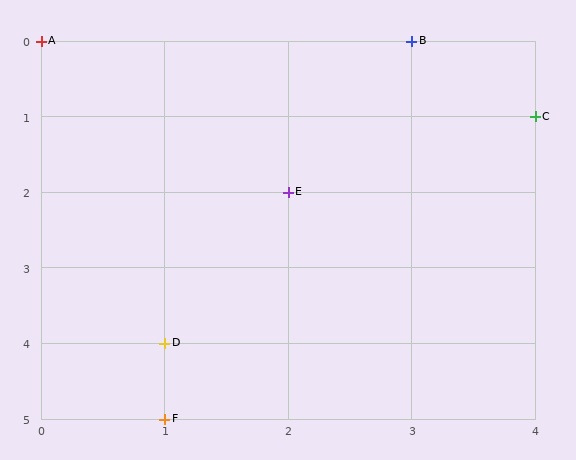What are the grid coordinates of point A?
Point A is at grid coordinates (0, 0).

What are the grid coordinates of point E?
Point E is at grid coordinates (2, 2).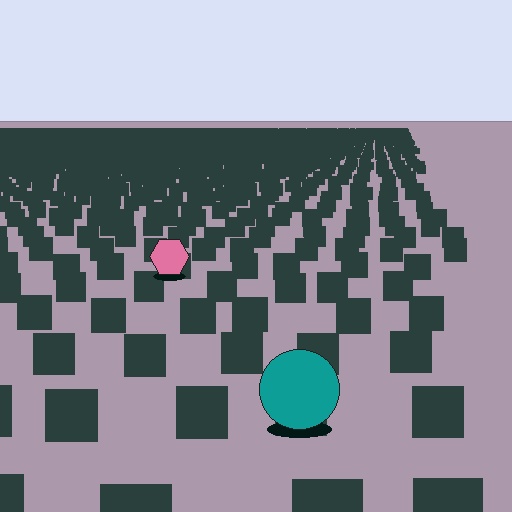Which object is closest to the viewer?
The teal circle is closest. The texture marks near it are larger and more spread out.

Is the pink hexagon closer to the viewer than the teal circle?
No. The teal circle is closer — you can tell from the texture gradient: the ground texture is coarser near it.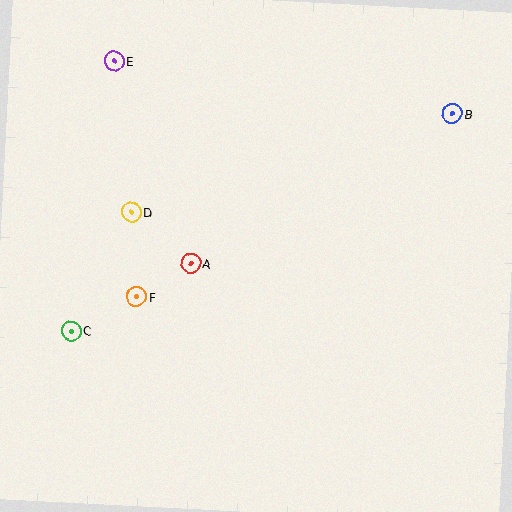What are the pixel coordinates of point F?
Point F is at (136, 296).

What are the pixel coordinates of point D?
Point D is at (131, 212).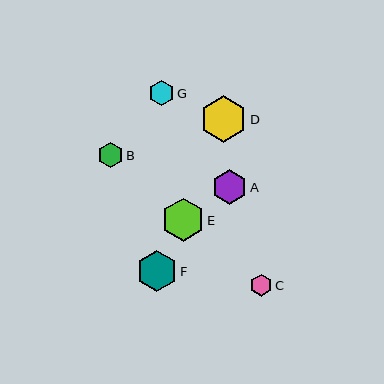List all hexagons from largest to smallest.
From largest to smallest: D, E, F, A, G, B, C.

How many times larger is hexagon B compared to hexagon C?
Hexagon B is approximately 1.1 times the size of hexagon C.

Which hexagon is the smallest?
Hexagon C is the smallest with a size of approximately 22 pixels.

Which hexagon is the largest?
Hexagon D is the largest with a size of approximately 47 pixels.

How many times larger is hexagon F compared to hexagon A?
Hexagon F is approximately 1.2 times the size of hexagon A.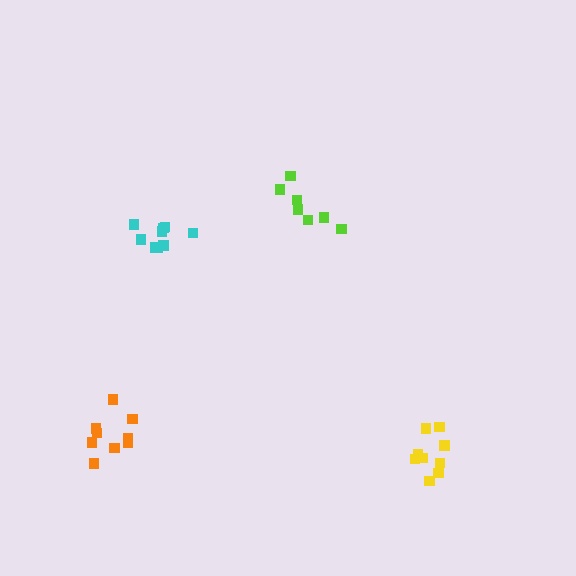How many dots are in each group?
Group 1: 9 dots, Group 2: 7 dots, Group 3: 9 dots, Group 4: 9 dots (34 total).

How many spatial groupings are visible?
There are 4 spatial groupings.